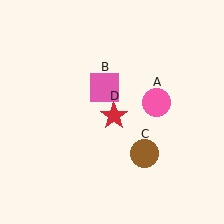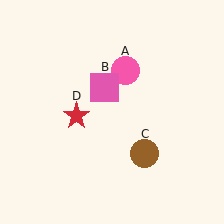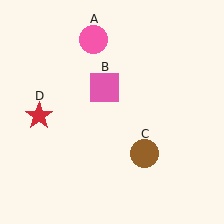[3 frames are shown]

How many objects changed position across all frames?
2 objects changed position: pink circle (object A), red star (object D).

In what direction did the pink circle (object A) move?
The pink circle (object A) moved up and to the left.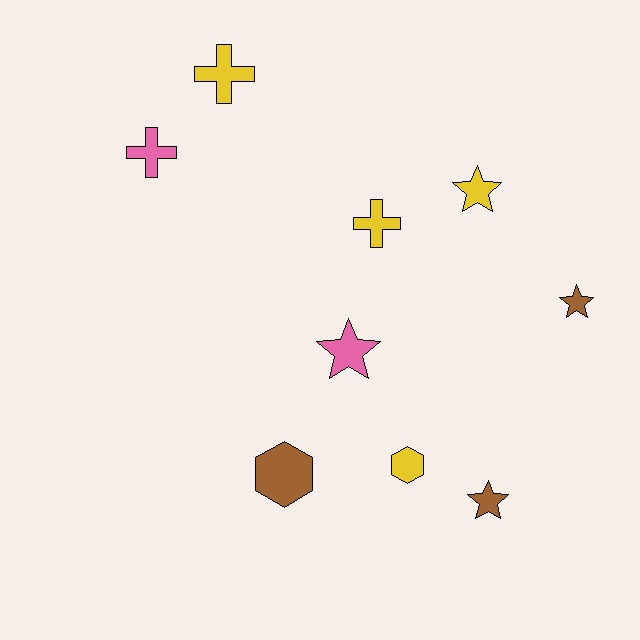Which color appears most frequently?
Yellow, with 4 objects.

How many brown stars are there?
There are 2 brown stars.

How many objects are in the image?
There are 9 objects.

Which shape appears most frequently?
Star, with 4 objects.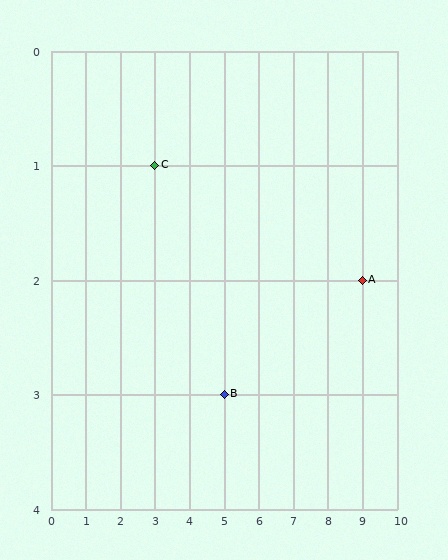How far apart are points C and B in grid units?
Points C and B are 2 columns and 2 rows apart (about 2.8 grid units diagonally).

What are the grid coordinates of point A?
Point A is at grid coordinates (9, 2).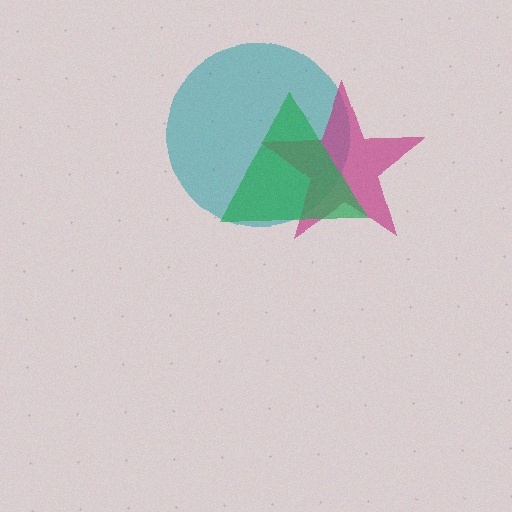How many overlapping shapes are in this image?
There are 3 overlapping shapes in the image.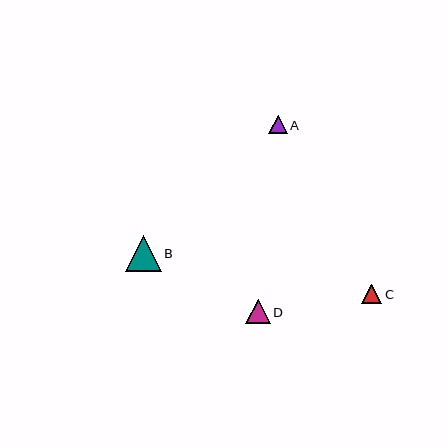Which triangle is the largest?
Triangle B is the largest with a size of approximately 36 pixels.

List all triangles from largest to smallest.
From largest to smallest: B, D, C, A.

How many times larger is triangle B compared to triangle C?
Triangle B is approximately 1.8 times the size of triangle C.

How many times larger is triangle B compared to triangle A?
Triangle B is approximately 2.0 times the size of triangle A.